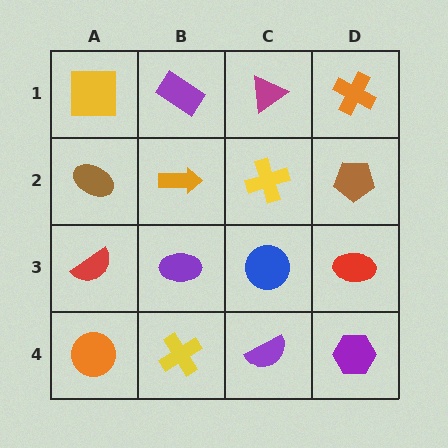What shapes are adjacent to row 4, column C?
A blue circle (row 3, column C), a yellow cross (row 4, column B), a purple hexagon (row 4, column D).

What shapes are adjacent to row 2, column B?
A purple rectangle (row 1, column B), a purple ellipse (row 3, column B), a brown ellipse (row 2, column A), a yellow cross (row 2, column C).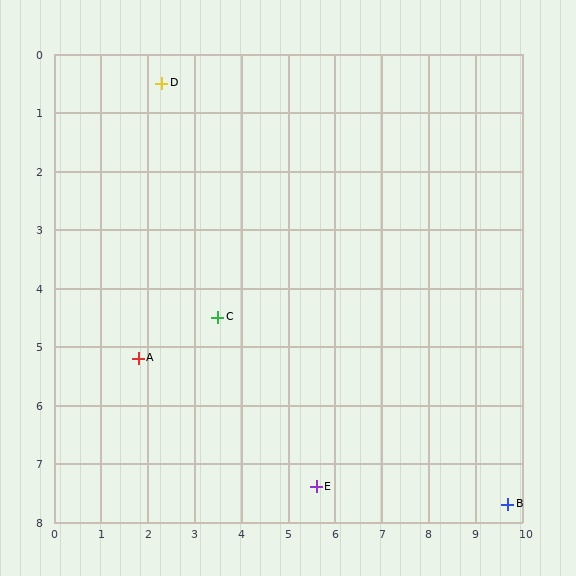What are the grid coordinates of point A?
Point A is at approximately (1.8, 5.2).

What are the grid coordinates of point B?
Point B is at approximately (9.7, 7.7).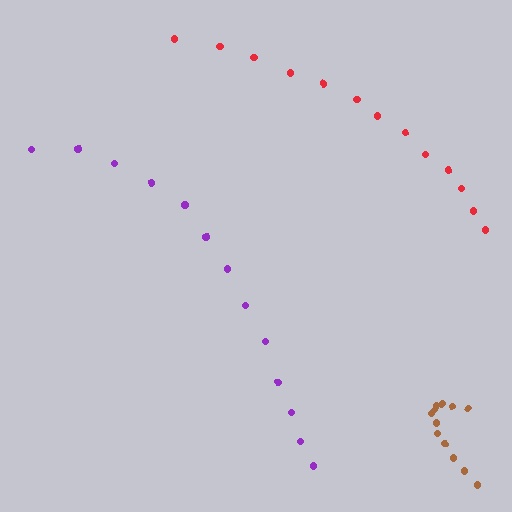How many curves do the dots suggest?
There are 3 distinct paths.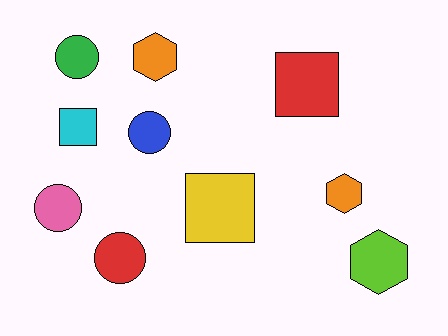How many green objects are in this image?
There is 1 green object.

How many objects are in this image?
There are 10 objects.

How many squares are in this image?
There are 3 squares.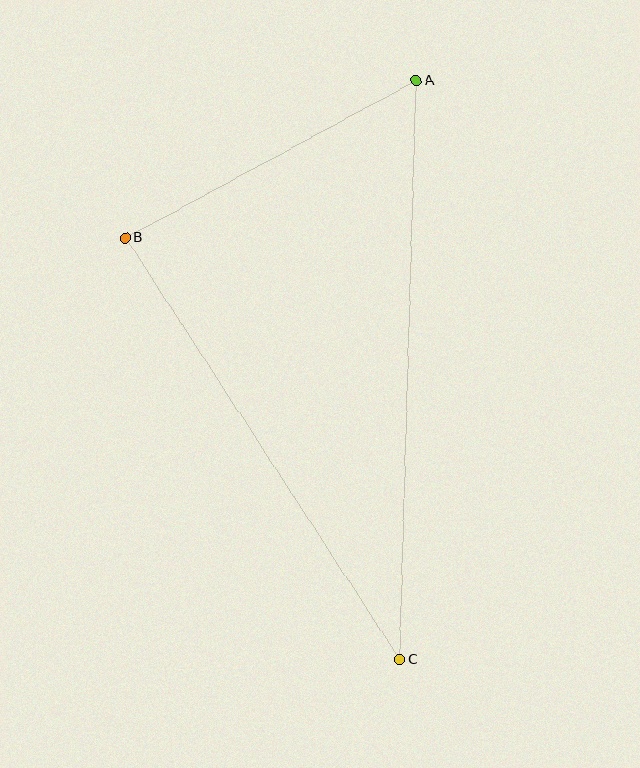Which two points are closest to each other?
Points A and B are closest to each other.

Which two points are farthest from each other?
Points A and C are farthest from each other.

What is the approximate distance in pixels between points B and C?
The distance between B and C is approximately 503 pixels.